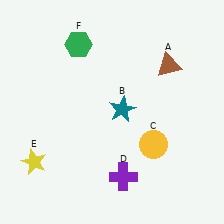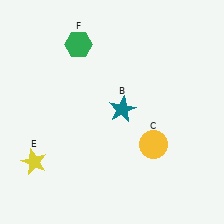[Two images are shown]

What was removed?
The brown triangle (A), the purple cross (D) were removed in Image 2.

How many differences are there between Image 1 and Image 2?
There are 2 differences between the two images.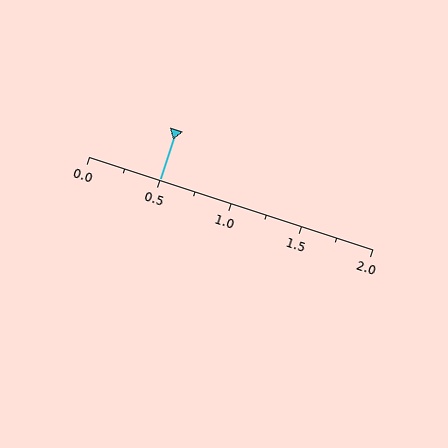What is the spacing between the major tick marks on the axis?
The major ticks are spaced 0.5 apart.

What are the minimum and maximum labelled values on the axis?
The axis runs from 0.0 to 2.0.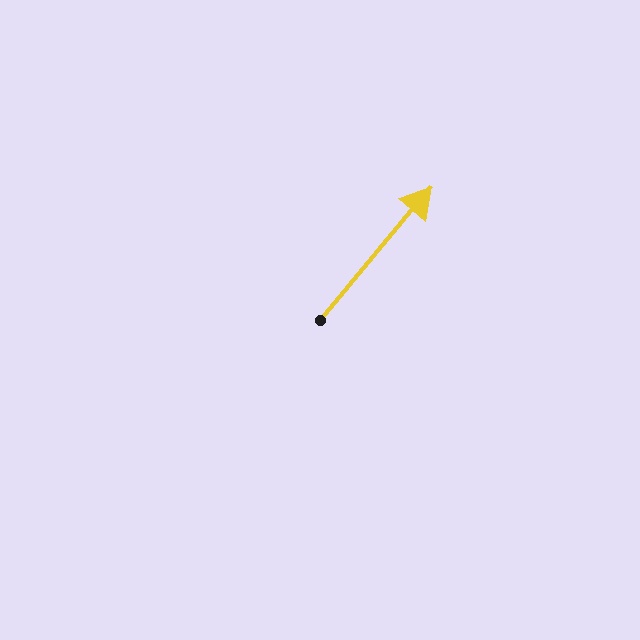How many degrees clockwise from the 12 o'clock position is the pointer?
Approximately 40 degrees.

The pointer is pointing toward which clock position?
Roughly 1 o'clock.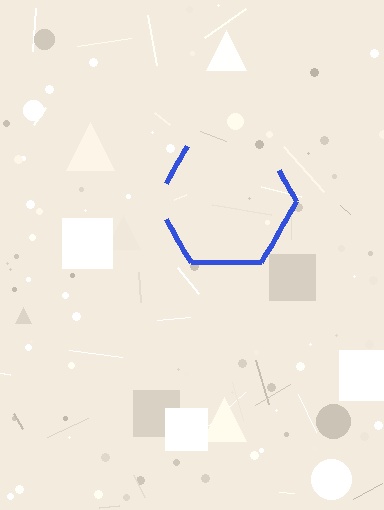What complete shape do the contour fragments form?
The contour fragments form a hexagon.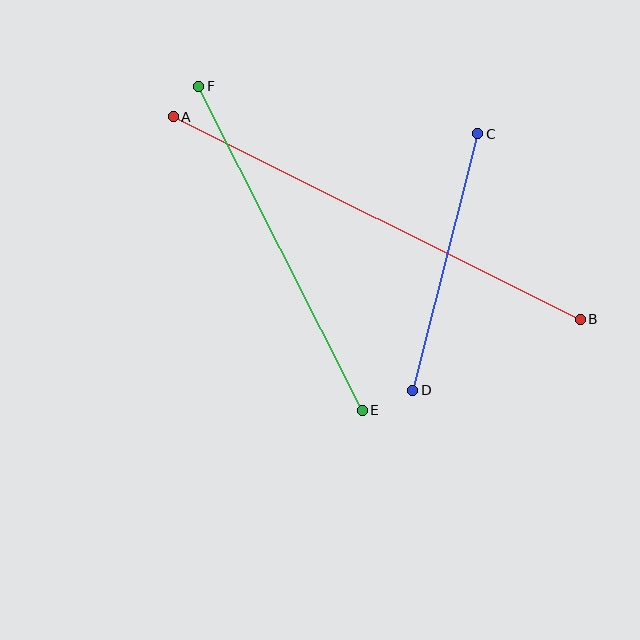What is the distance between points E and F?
The distance is approximately 363 pixels.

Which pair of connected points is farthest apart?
Points A and B are farthest apart.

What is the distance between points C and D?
The distance is approximately 264 pixels.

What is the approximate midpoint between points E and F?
The midpoint is at approximately (281, 248) pixels.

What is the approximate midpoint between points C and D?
The midpoint is at approximately (445, 262) pixels.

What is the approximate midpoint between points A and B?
The midpoint is at approximately (377, 218) pixels.